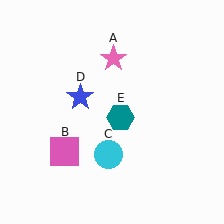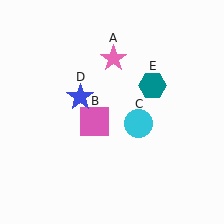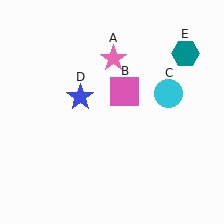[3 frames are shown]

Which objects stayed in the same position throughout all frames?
Pink star (object A) and blue star (object D) remained stationary.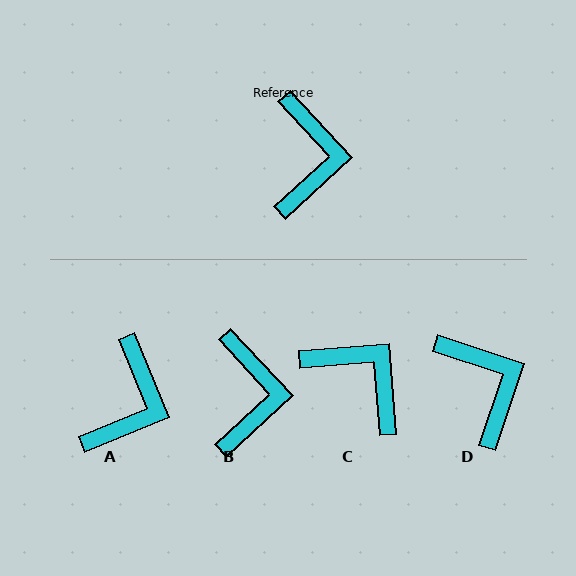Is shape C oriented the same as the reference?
No, it is off by about 52 degrees.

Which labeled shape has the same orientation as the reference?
B.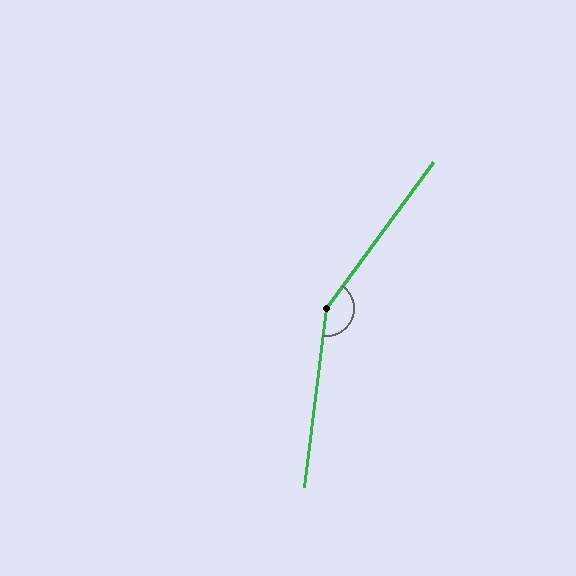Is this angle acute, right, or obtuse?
It is obtuse.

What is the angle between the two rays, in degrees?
Approximately 150 degrees.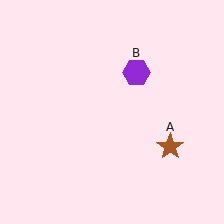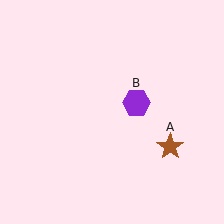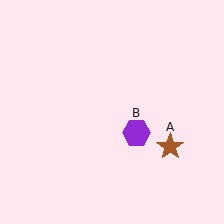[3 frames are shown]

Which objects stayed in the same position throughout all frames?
Brown star (object A) remained stationary.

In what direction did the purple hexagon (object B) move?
The purple hexagon (object B) moved down.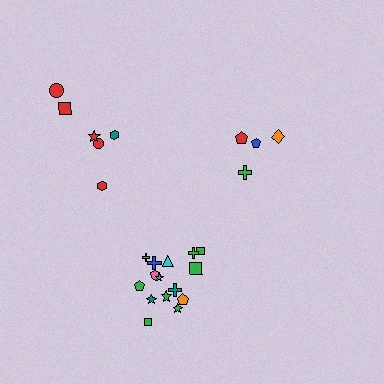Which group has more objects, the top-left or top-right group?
The top-left group.